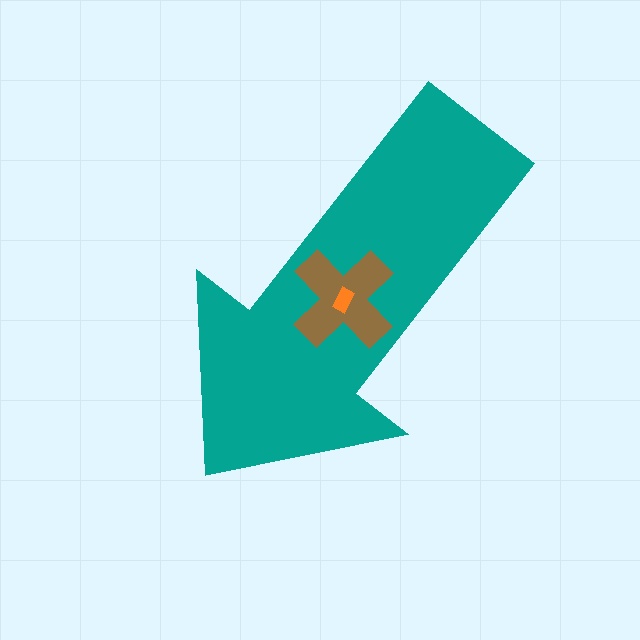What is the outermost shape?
The teal arrow.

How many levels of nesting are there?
3.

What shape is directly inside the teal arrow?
The brown cross.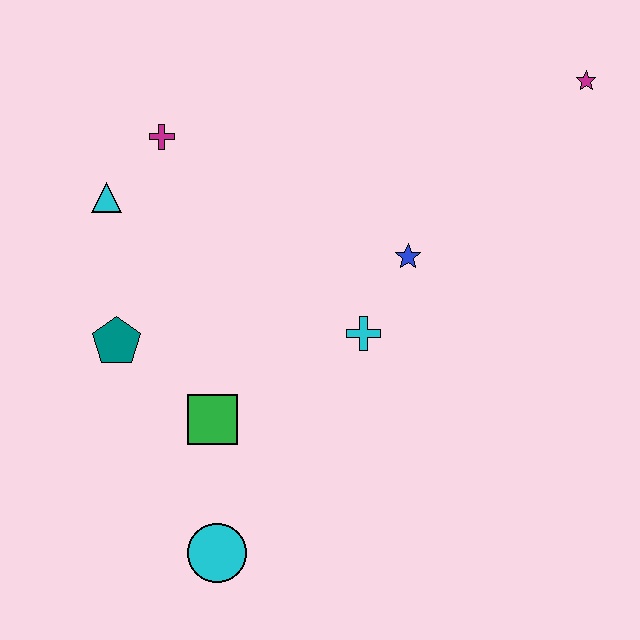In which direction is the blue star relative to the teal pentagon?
The blue star is to the right of the teal pentagon.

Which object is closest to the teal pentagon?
The green square is closest to the teal pentagon.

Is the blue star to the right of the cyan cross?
Yes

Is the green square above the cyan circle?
Yes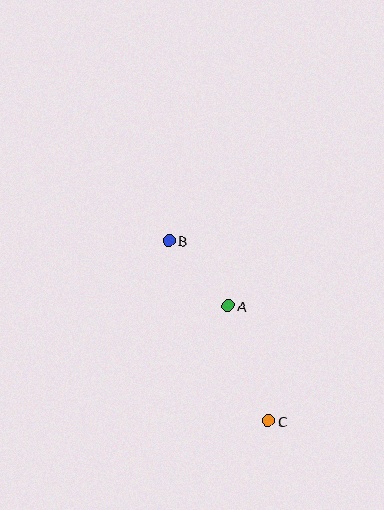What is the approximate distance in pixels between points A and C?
The distance between A and C is approximately 122 pixels.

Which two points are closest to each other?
Points A and B are closest to each other.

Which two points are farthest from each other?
Points B and C are farthest from each other.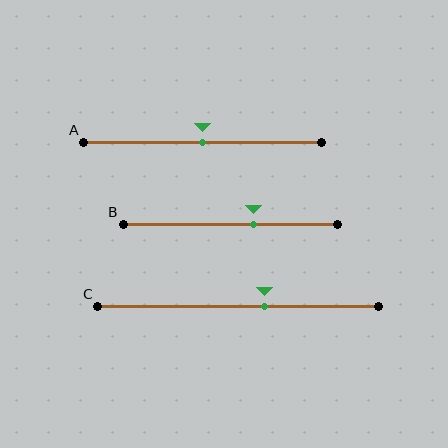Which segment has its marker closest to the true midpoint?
Segment A has its marker closest to the true midpoint.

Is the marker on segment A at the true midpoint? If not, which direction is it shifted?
Yes, the marker on segment A is at the true midpoint.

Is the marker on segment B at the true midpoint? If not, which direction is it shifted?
No, the marker on segment B is shifted to the right by about 11% of the segment length.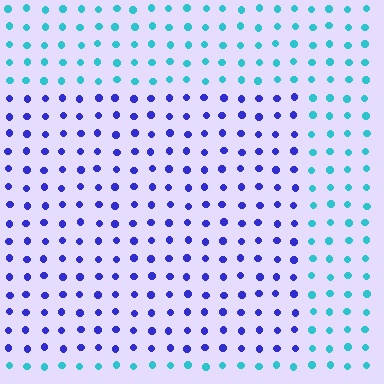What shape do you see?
I see a rectangle.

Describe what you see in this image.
The image is filled with small cyan elements in a uniform arrangement. A rectangle-shaped region is visible where the elements are tinted to a slightly different hue, forming a subtle color boundary.